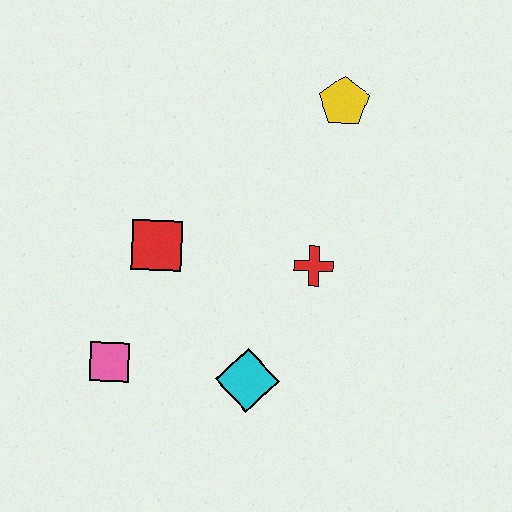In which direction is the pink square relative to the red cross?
The pink square is to the left of the red cross.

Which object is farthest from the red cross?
The pink square is farthest from the red cross.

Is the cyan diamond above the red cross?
No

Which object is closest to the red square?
The pink square is closest to the red square.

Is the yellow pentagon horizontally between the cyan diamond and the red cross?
No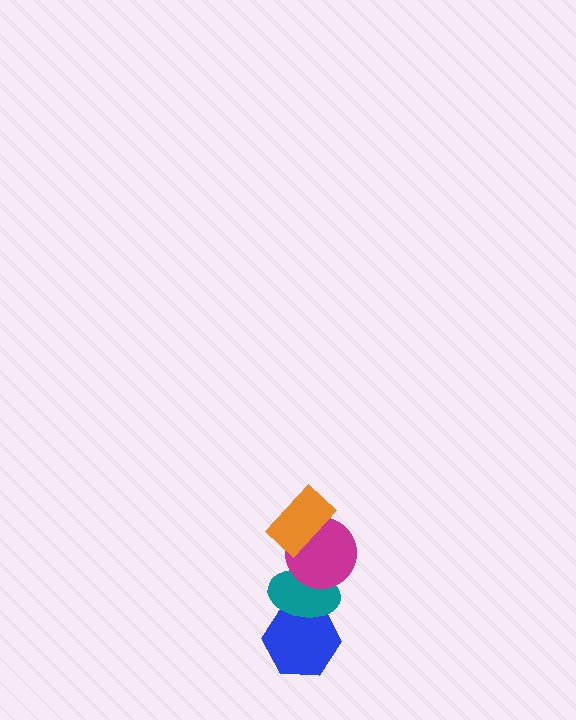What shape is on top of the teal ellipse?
The magenta circle is on top of the teal ellipse.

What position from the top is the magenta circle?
The magenta circle is 2nd from the top.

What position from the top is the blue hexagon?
The blue hexagon is 4th from the top.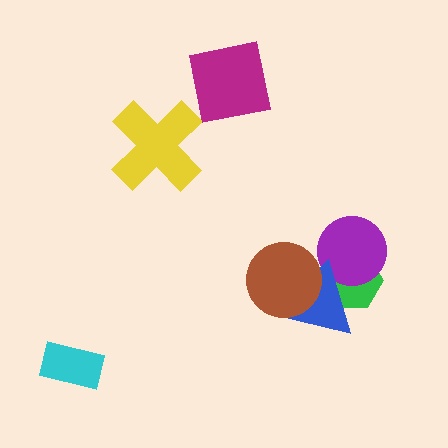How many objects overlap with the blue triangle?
3 objects overlap with the blue triangle.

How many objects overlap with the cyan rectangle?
0 objects overlap with the cyan rectangle.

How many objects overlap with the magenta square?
0 objects overlap with the magenta square.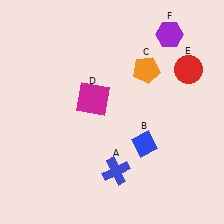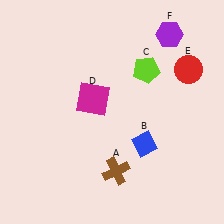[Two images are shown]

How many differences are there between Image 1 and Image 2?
There are 2 differences between the two images.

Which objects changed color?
A changed from blue to brown. C changed from orange to lime.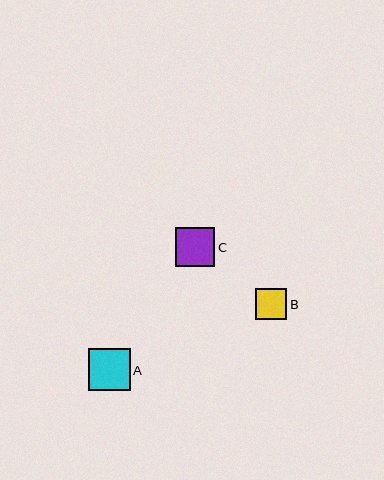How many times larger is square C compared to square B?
Square C is approximately 1.3 times the size of square B.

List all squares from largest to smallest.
From largest to smallest: A, C, B.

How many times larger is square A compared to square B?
Square A is approximately 1.3 times the size of square B.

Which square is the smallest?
Square B is the smallest with a size of approximately 31 pixels.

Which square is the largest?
Square A is the largest with a size of approximately 42 pixels.